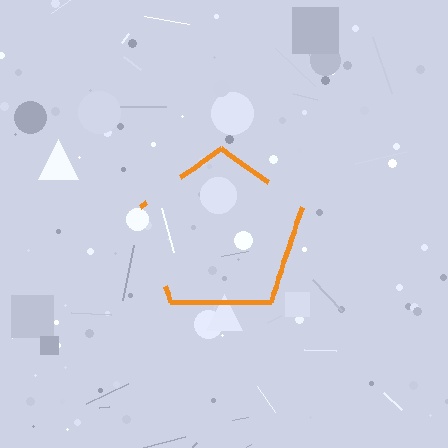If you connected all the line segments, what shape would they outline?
They would outline a pentagon.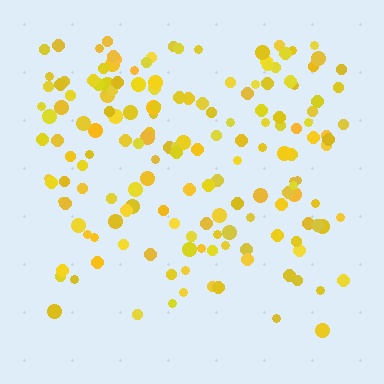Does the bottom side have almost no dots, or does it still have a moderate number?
Still a moderate number, just noticeably fewer than the top.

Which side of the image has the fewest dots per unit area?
The bottom.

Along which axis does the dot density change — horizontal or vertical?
Vertical.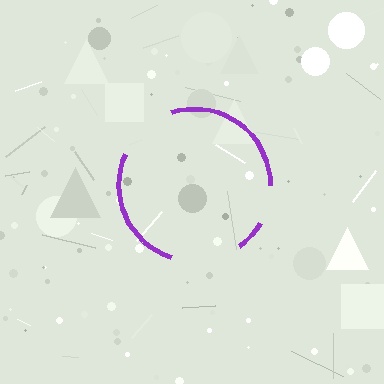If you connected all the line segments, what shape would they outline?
They would outline a circle.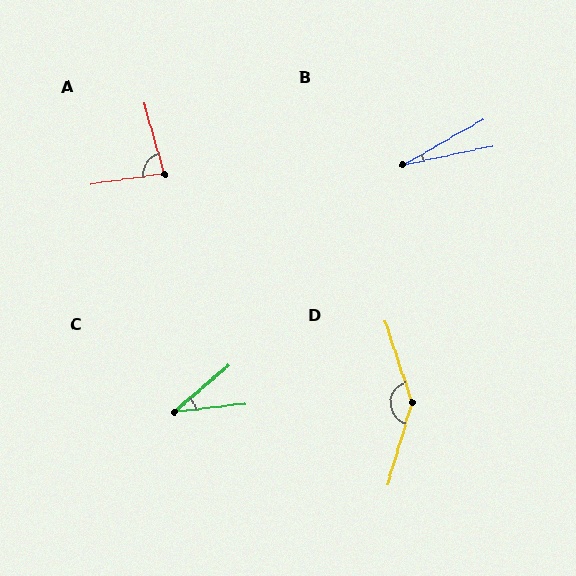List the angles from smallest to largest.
B (17°), C (34°), A (82°), D (146°).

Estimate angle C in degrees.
Approximately 34 degrees.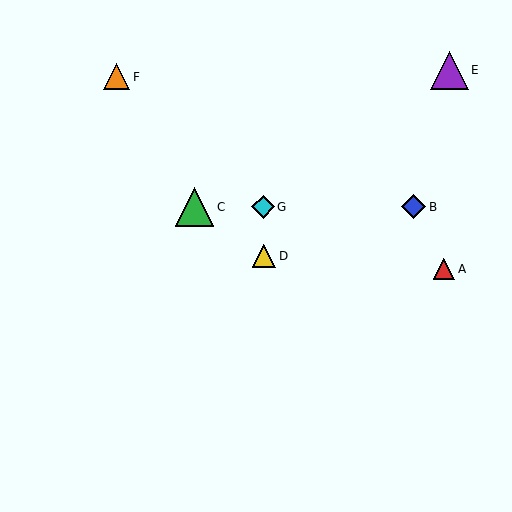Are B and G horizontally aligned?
Yes, both are at y≈207.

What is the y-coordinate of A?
Object A is at y≈269.